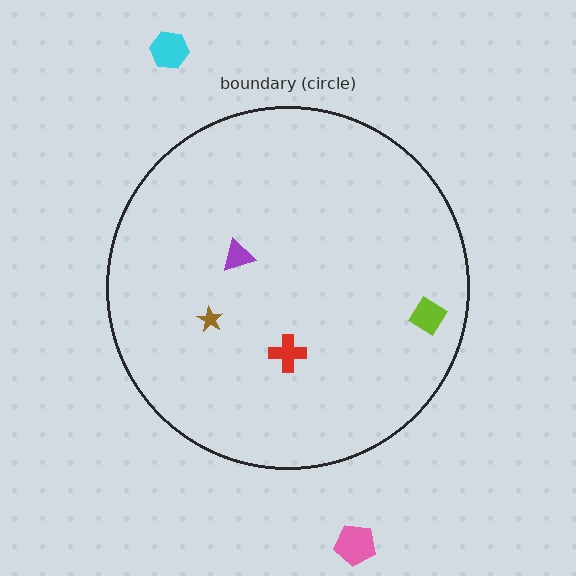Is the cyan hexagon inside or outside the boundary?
Outside.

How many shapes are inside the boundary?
4 inside, 2 outside.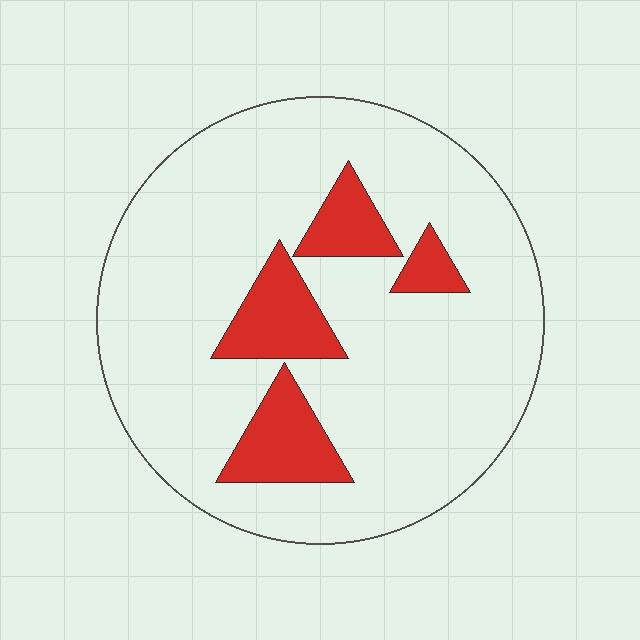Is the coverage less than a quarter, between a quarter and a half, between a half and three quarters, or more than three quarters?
Less than a quarter.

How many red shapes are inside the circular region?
4.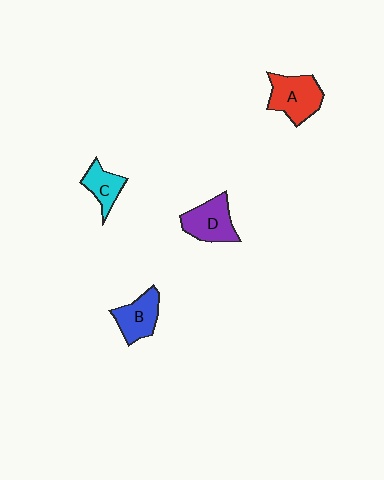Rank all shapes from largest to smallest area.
From largest to smallest: A (red), D (purple), B (blue), C (cyan).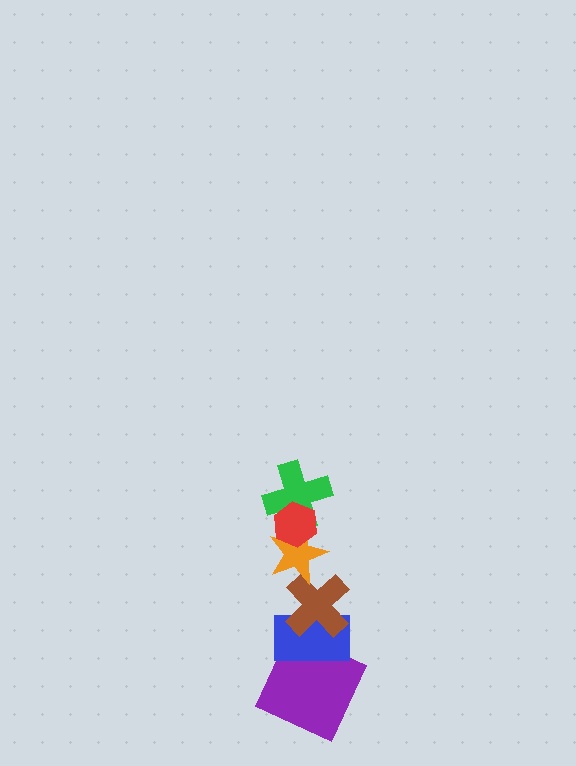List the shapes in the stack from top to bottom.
From top to bottom: the red hexagon, the green cross, the orange star, the brown cross, the blue rectangle, the purple square.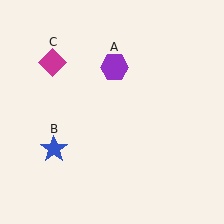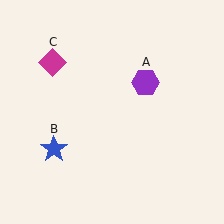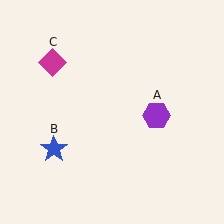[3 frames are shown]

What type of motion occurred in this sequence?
The purple hexagon (object A) rotated clockwise around the center of the scene.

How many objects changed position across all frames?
1 object changed position: purple hexagon (object A).